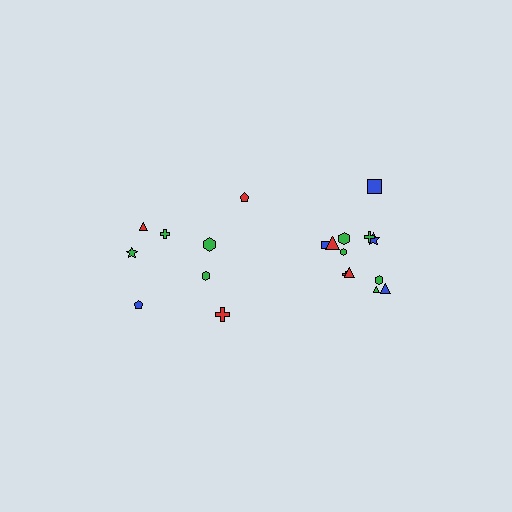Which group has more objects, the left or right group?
The right group.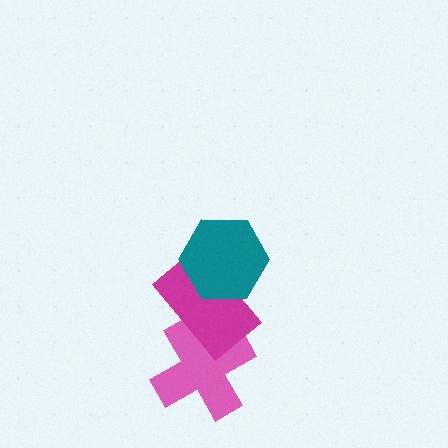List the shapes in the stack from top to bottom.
From top to bottom: the teal hexagon, the magenta rectangle, the pink cross.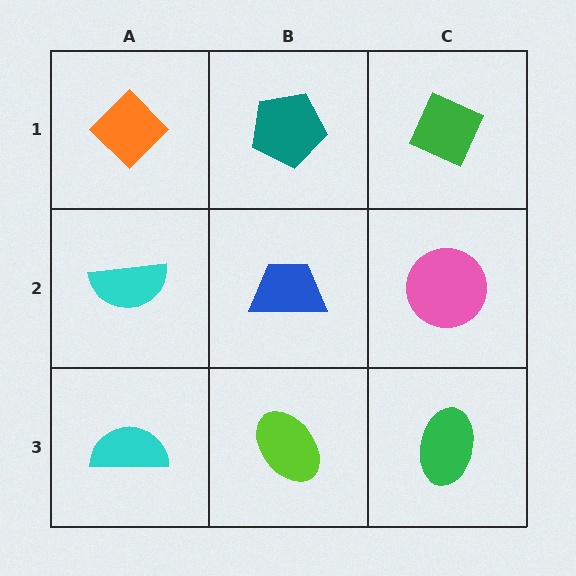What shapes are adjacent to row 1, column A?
A cyan semicircle (row 2, column A), a teal pentagon (row 1, column B).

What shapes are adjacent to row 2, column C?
A green diamond (row 1, column C), a green ellipse (row 3, column C), a blue trapezoid (row 2, column B).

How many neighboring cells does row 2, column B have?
4.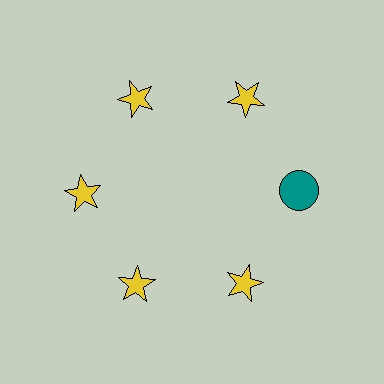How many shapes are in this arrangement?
There are 6 shapes arranged in a ring pattern.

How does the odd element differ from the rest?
It differs in both color (teal instead of yellow) and shape (circle instead of star).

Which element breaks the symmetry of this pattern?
The teal circle at roughly the 3 o'clock position breaks the symmetry. All other shapes are yellow stars.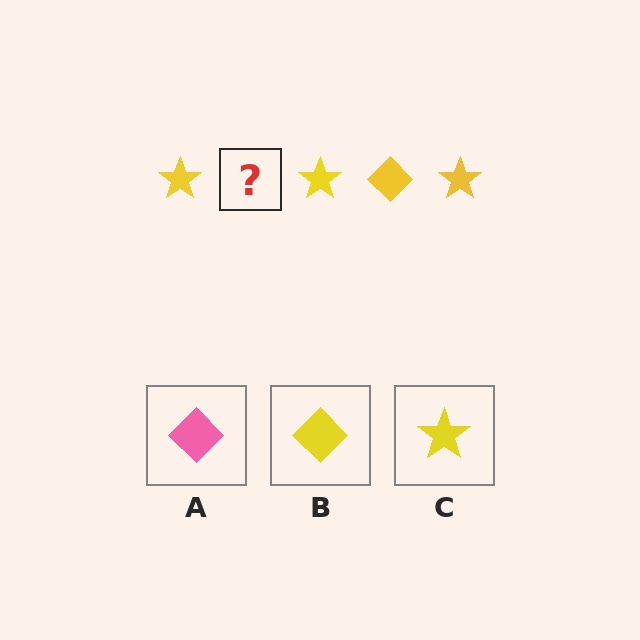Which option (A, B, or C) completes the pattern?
B.